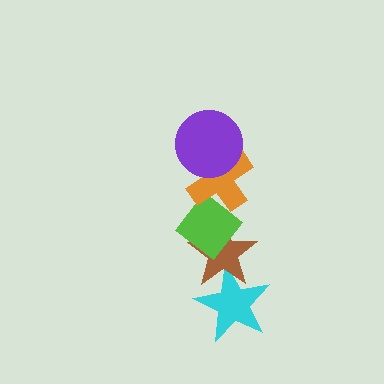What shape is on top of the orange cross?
The purple circle is on top of the orange cross.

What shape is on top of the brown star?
The lime diamond is on top of the brown star.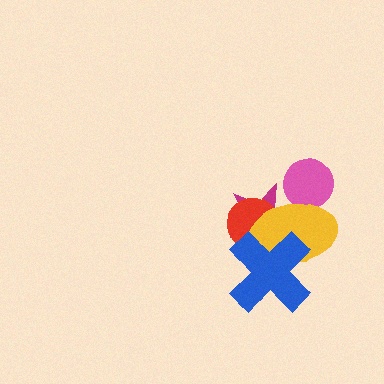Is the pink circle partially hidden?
Yes, it is partially covered by another shape.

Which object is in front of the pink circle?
The yellow ellipse is in front of the pink circle.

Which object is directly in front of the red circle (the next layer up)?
The yellow ellipse is directly in front of the red circle.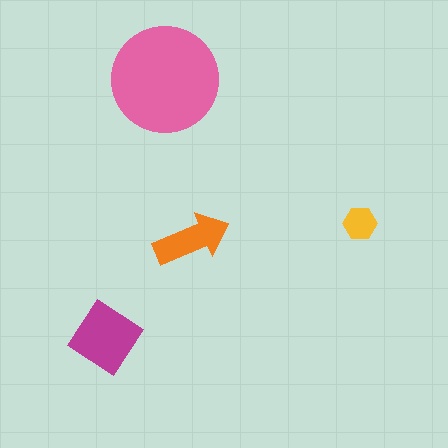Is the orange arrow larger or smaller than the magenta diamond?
Smaller.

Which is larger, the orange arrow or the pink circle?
The pink circle.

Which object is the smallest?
The yellow hexagon.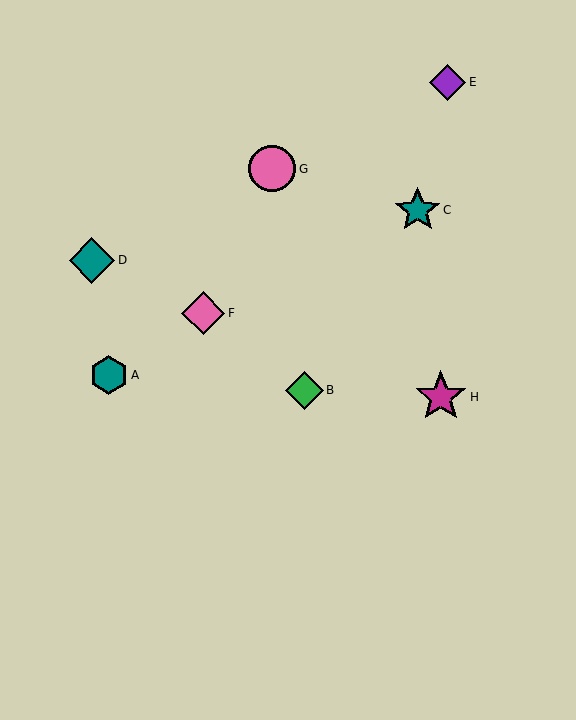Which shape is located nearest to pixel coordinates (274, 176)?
The pink circle (labeled G) at (272, 169) is nearest to that location.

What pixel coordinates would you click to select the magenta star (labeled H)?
Click at (441, 397) to select the magenta star H.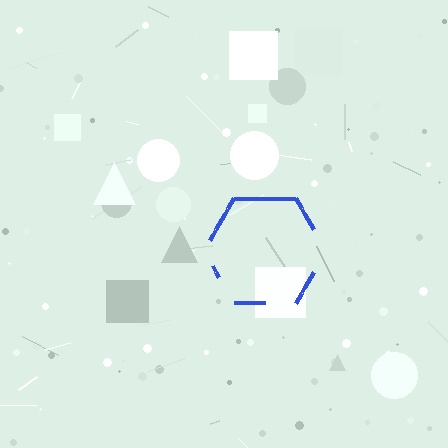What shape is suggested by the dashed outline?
The dashed outline suggests a hexagon.